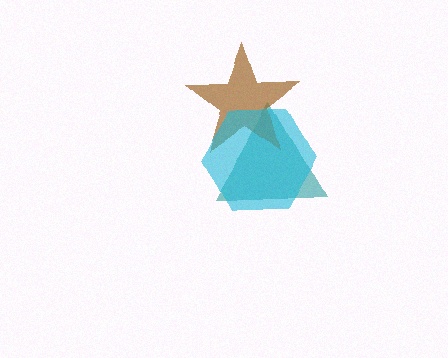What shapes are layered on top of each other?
The layered shapes are: a teal triangle, a brown star, a cyan hexagon.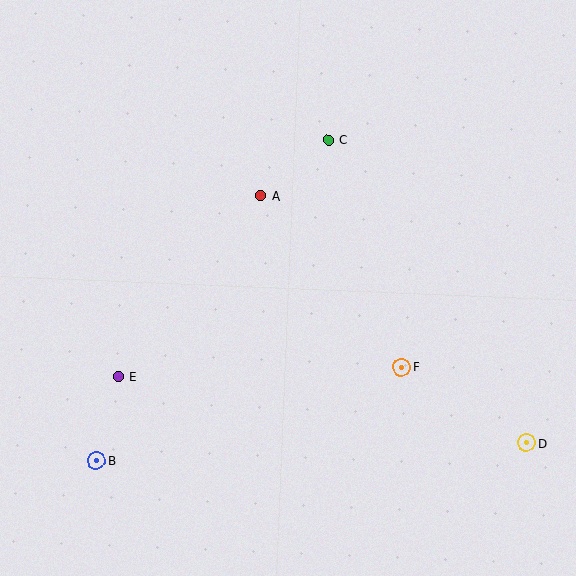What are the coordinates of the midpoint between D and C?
The midpoint between D and C is at (427, 291).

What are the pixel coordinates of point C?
Point C is at (328, 140).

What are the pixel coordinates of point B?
Point B is at (96, 460).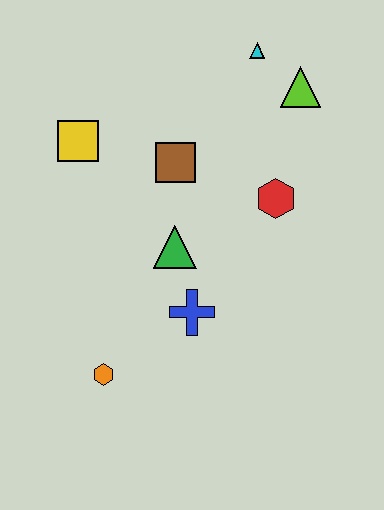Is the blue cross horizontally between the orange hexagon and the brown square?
No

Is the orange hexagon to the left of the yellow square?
No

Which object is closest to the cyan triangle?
The lime triangle is closest to the cyan triangle.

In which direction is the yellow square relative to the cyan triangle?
The yellow square is to the left of the cyan triangle.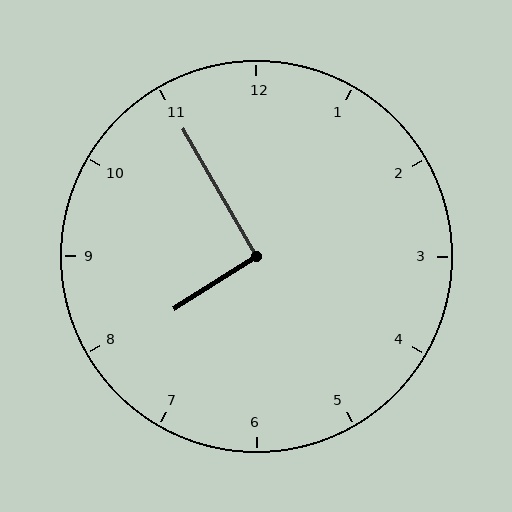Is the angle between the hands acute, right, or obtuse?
It is right.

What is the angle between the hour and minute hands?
Approximately 92 degrees.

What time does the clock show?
7:55.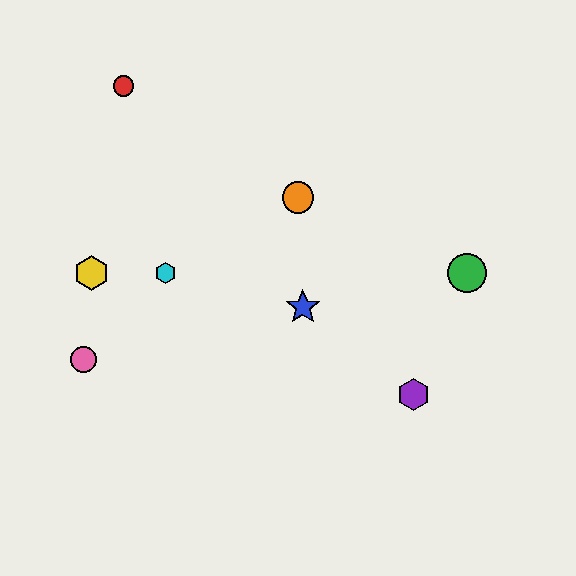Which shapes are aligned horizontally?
The green circle, the yellow hexagon, the cyan hexagon are aligned horizontally.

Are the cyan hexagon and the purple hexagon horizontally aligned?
No, the cyan hexagon is at y≈273 and the purple hexagon is at y≈394.